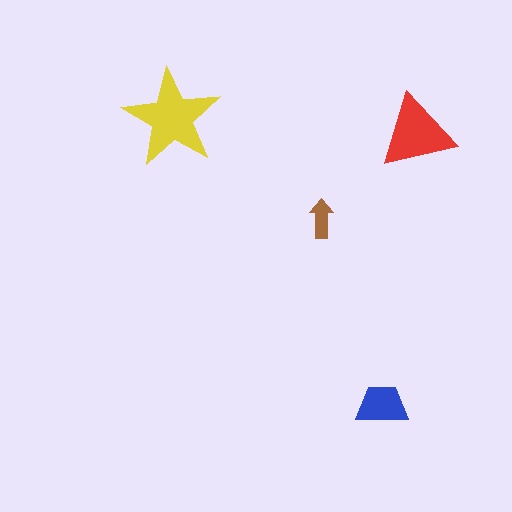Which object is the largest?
The yellow star.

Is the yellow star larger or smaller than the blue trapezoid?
Larger.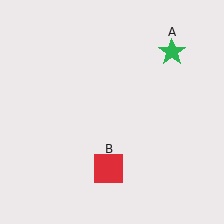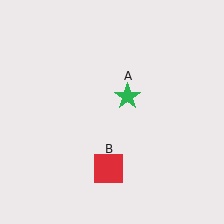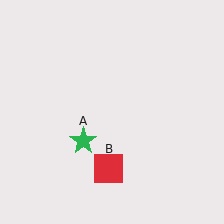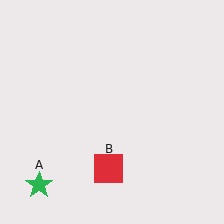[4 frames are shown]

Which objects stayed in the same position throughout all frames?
Red square (object B) remained stationary.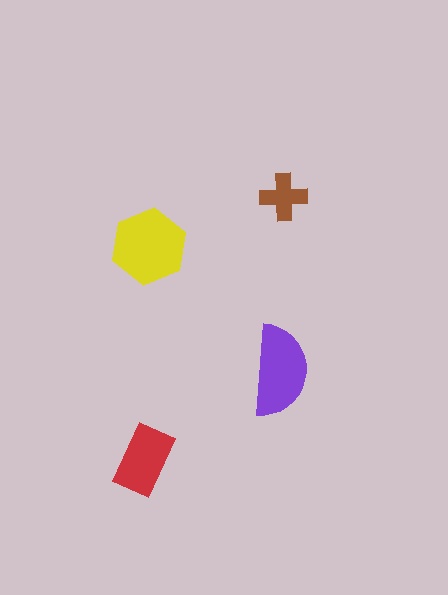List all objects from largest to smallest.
The yellow hexagon, the purple semicircle, the red rectangle, the brown cross.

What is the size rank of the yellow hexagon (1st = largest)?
1st.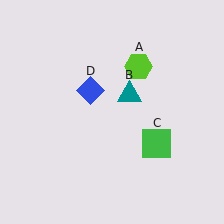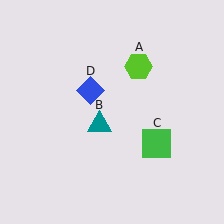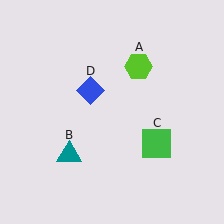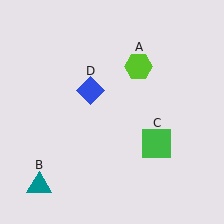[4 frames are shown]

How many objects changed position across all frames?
1 object changed position: teal triangle (object B).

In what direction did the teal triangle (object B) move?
The teal triangle (object B) moved down and to the left.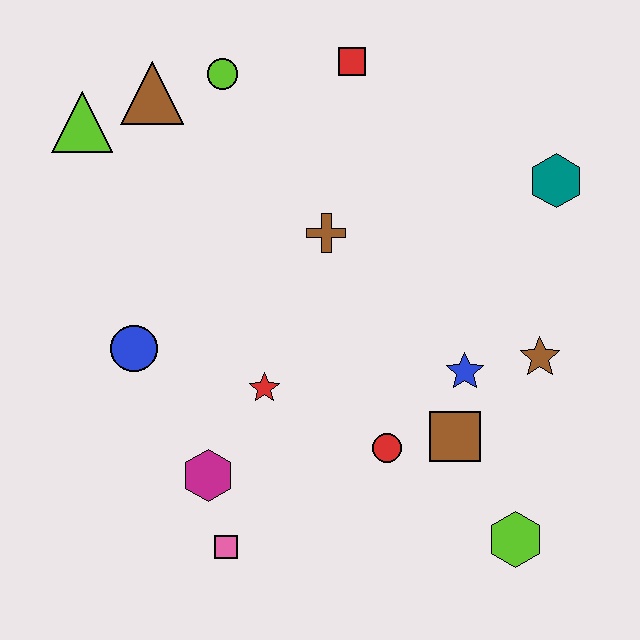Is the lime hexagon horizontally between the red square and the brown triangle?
No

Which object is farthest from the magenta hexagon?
The teal hexagon is farthest from the magenta hexagon.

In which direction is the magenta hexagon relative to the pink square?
The magenta hexagon is above the pink square.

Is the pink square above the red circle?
No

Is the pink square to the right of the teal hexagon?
No